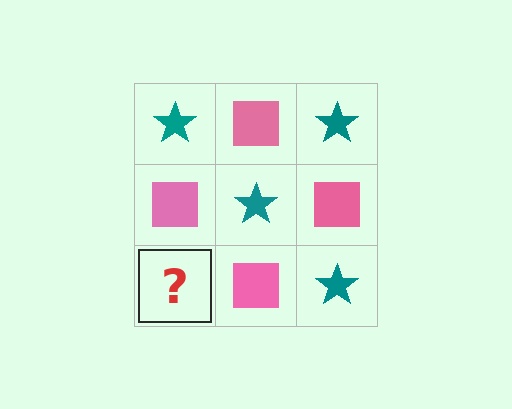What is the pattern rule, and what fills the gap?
The rule is that it alternates teal star and pink square in a checkerboard pattern. The gap should be filled with a teal star.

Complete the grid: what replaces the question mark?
The question mark should be replaced with a teal star.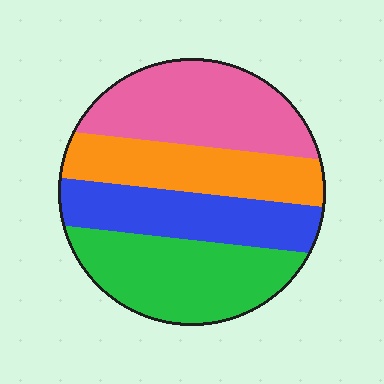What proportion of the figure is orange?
Orange covers about 20% of the figure.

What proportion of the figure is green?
Green takes up about one quarter (1/4) of the figure.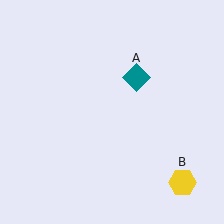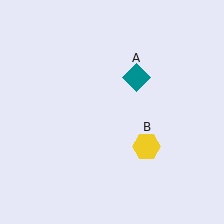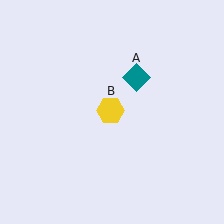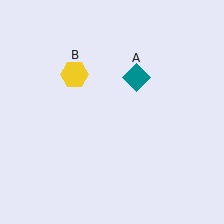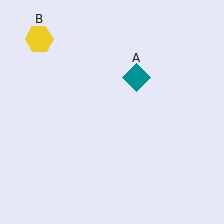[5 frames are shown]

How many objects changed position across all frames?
1 object changed position: yellow hexagon (object B).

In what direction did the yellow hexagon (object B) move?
The yellow hexagon (object B) moved up and to the left.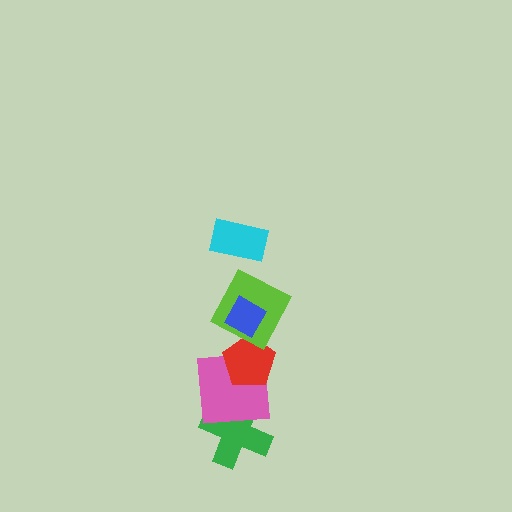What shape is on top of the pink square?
The red pentagon is on top of the pink square.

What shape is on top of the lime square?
The blue diamond is on top of the lime square.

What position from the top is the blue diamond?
The blue diamond is 2nd from the top.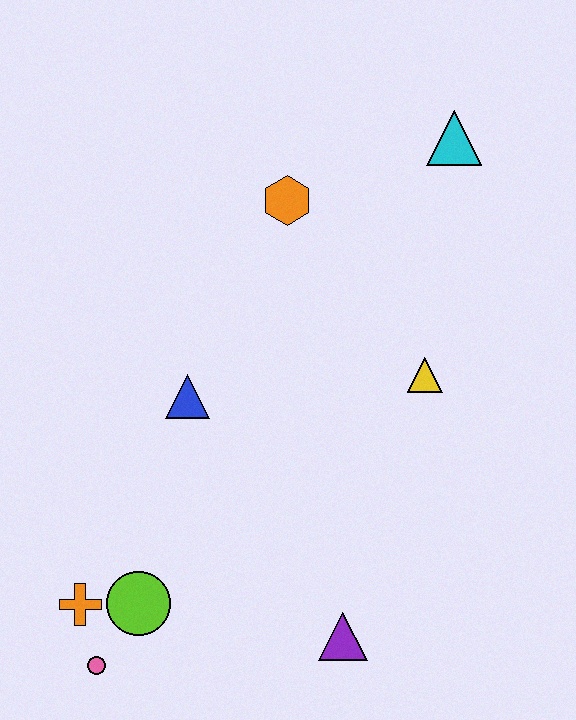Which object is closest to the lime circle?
The orange cross is closest to the lime circle.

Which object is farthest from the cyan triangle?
The pink circle is farthest from the cyan triangle.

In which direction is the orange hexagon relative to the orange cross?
The orange hexagon is above the orange cross.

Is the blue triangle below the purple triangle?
No